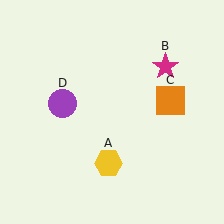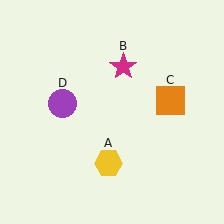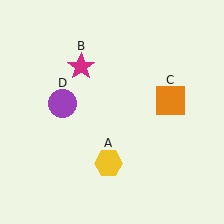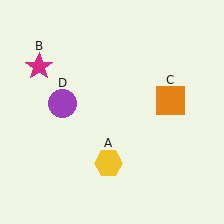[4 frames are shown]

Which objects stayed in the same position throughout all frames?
Yellow hexagon (object A) and orange square (object C) and purple circle (object D) remained stationary.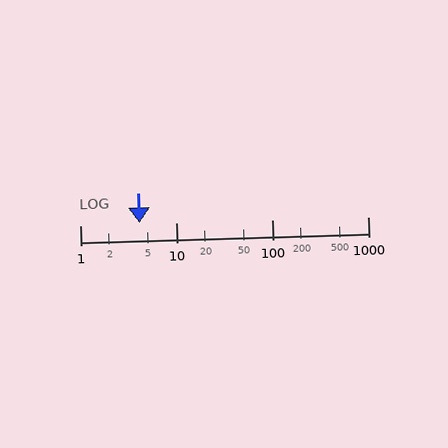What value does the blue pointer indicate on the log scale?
The pointer indicates approximately 4.2.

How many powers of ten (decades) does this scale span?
The scale spans 3 decades, from 1 to 1000.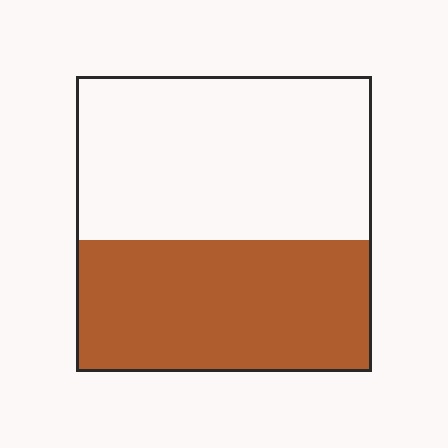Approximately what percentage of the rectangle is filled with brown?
Approximately 45%.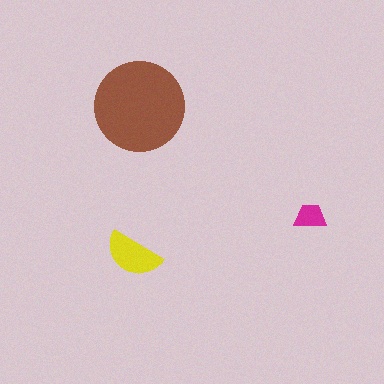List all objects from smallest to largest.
The magenta trapezoid, the yellow semicircle, the brown circle.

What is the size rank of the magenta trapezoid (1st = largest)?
3rd.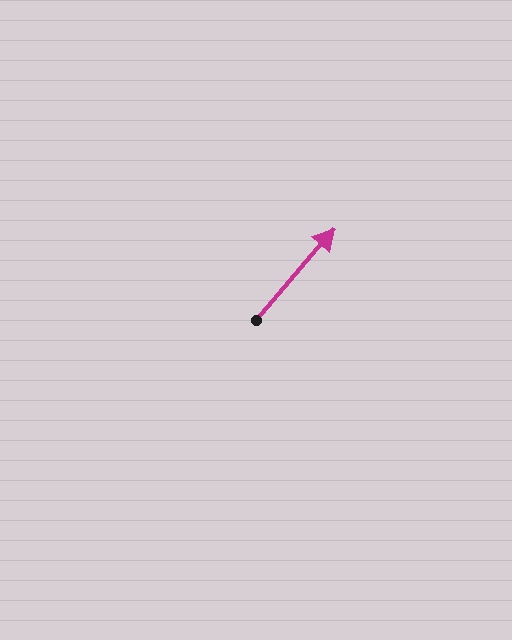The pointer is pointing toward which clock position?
Roughly 1 o'clock.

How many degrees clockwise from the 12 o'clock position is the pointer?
Approximately 41 degrees.